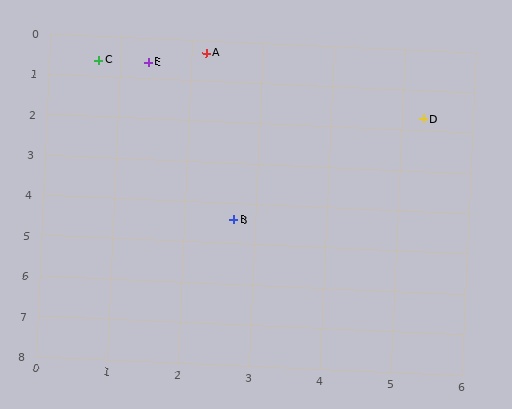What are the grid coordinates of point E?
Point E is at approximately (1.4, 0.6).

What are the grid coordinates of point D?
Point D is at approximately (5.3, 1.7).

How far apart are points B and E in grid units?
Points B and E are about 4.0 grid units apart.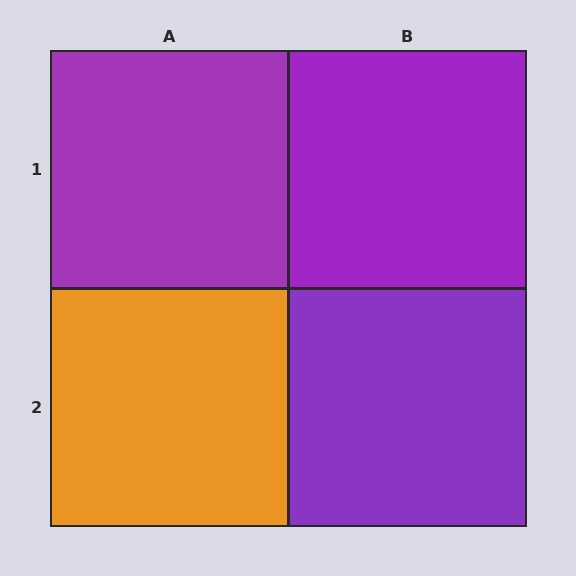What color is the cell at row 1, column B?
Purple.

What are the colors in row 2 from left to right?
Orange, purple.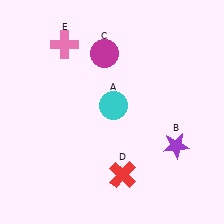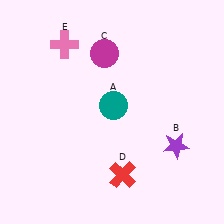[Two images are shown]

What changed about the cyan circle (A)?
In Image 1, A is cyan. In Image 2, it changed to teal.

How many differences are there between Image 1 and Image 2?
There is 1 difference between the two images.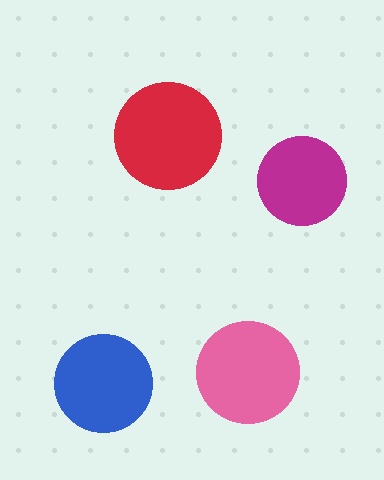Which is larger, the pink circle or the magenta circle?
The pink one.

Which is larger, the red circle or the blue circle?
The red one.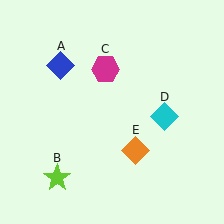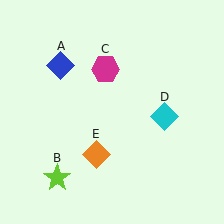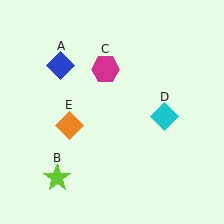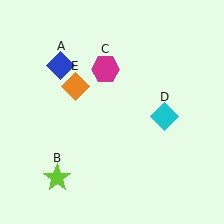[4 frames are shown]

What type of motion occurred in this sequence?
The orange diamond (object E) rotated clockwise around the center of the scene.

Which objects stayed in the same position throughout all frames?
Blue diamond (object A) and lime star (object B) and magenta hexagon (object C) and cyan diamond (object D) remained stationary.